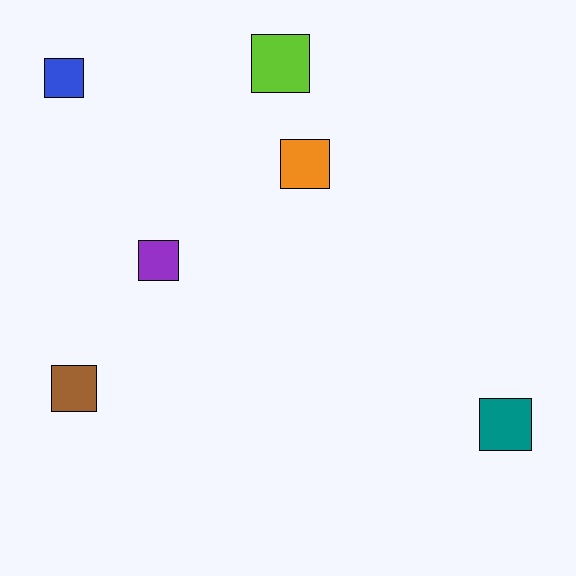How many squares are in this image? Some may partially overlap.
There are 6 squares.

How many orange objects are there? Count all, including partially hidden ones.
There is 1 orange object.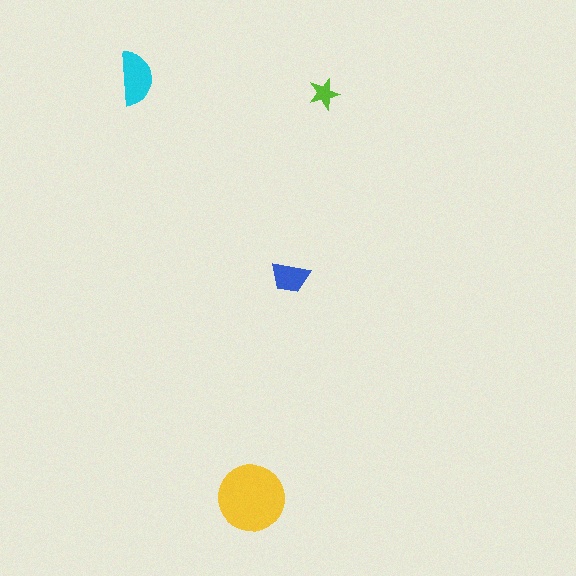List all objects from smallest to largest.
The lime star, the blue trapezoid, the cyan semicircle, the yellow circle.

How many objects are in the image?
There are 4 objects in the image.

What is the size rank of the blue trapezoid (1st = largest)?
3rd.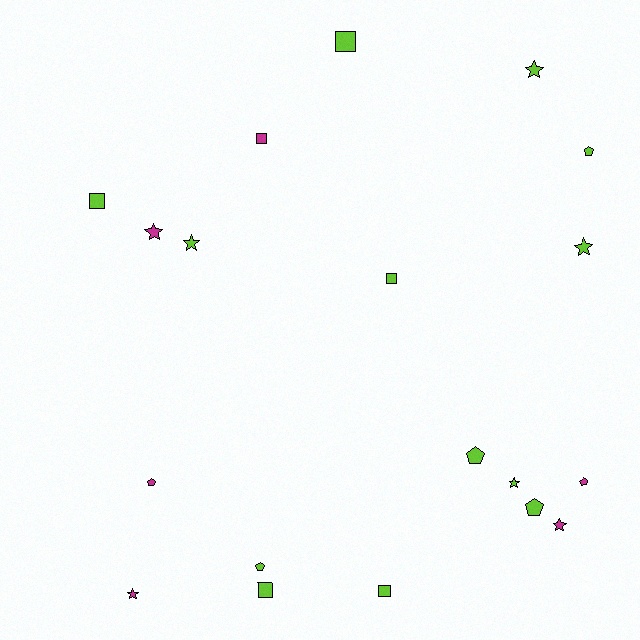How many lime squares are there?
There are 5 lime squares.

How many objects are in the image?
There are 19 objects.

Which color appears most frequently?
Lime, with 13 objects.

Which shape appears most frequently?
Star, with 7 objects.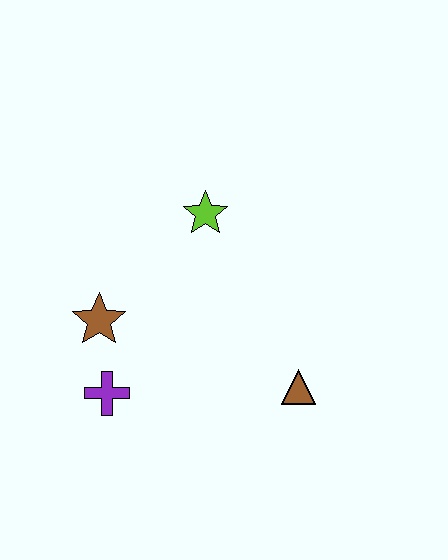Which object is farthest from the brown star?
The brown triangle is farthest from the brown star.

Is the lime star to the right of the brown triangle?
No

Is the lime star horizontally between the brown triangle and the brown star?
Yes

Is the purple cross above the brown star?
No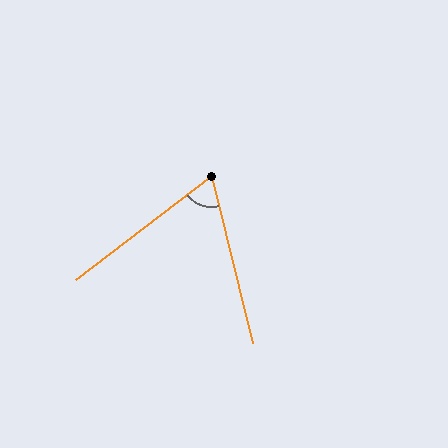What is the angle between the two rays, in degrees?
Approximately 66 degrees.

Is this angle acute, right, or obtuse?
It is acute.